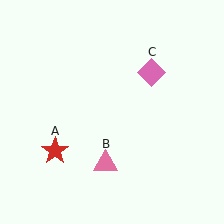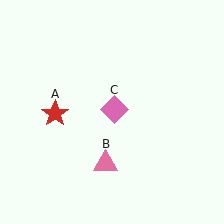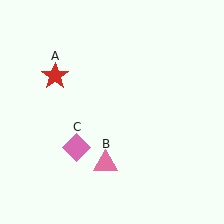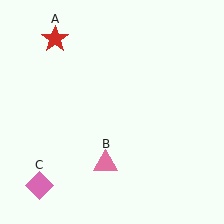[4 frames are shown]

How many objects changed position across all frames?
2 objects changed position: red star (object A), pink diamond (object C).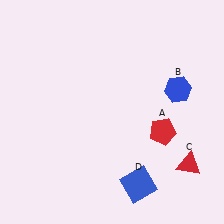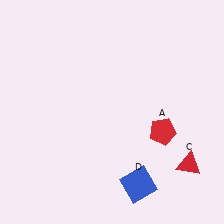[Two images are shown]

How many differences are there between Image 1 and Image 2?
There is 1 difference between the two images.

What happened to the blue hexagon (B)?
The blue hexagon (B) was removed in Image 2. It was in the top-right area of Image 1.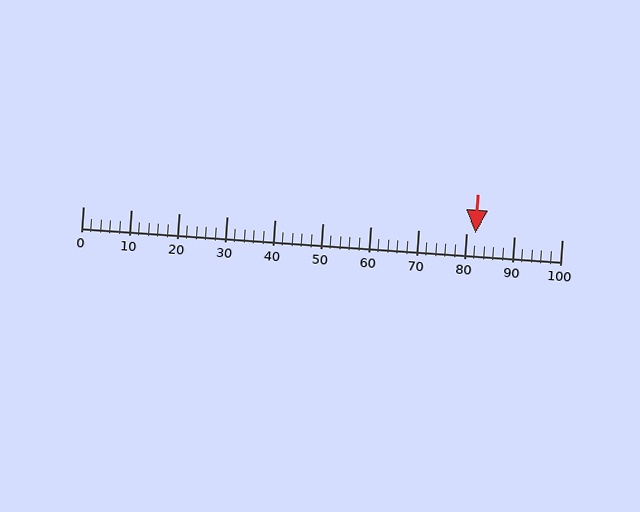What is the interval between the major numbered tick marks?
The major tick marks are spaced 10 units apart.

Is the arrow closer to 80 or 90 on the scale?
The arrow is closer to 80.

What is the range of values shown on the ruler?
The ruler shows values from 0 to 100.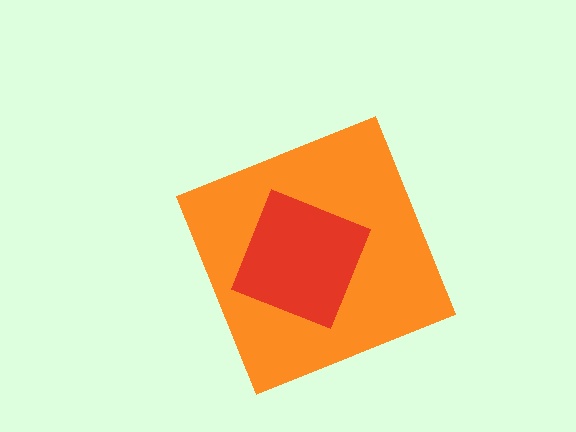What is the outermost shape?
The orange diamond.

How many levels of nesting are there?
2.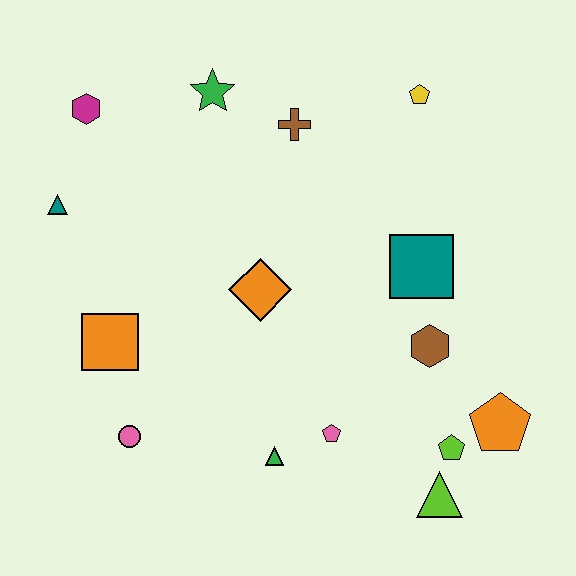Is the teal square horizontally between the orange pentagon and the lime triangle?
No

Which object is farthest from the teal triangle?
The orange pentagon is farthest from the teal triangle.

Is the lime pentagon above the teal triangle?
No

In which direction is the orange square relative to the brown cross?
The orange square is below the brown cross.